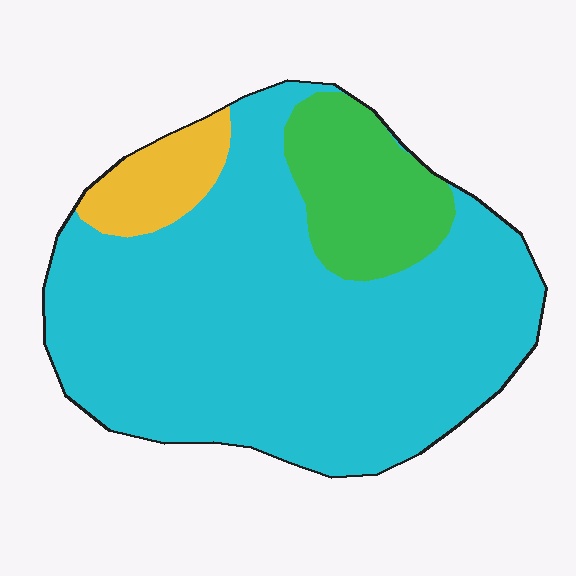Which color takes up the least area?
Yellow, at roughly 10%.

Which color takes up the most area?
Cyan, at roughly 75%.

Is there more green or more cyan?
Cyan.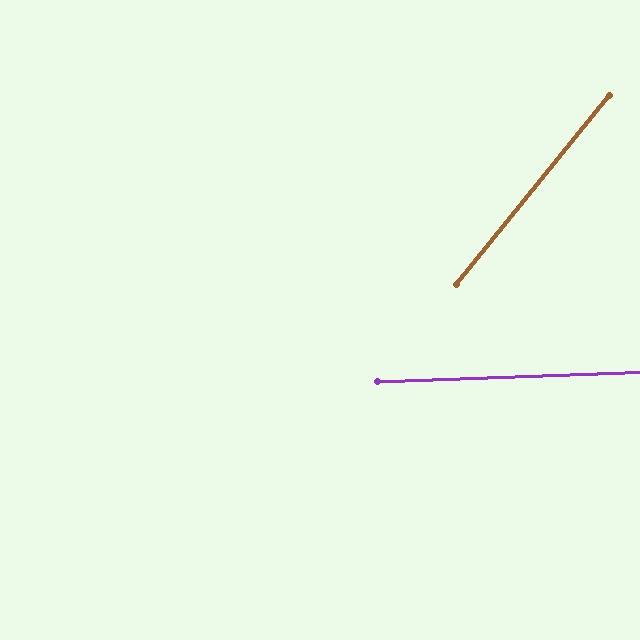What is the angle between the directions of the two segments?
Approximately 49 degrees.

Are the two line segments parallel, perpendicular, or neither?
Neither parallel nor perpendicular — they differ by about 49°.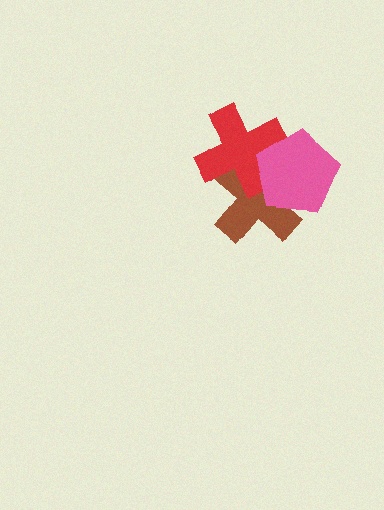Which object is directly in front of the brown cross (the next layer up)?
The red cross is directly in front of the brown cross.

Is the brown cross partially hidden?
Yes, it is partially covered by another shape.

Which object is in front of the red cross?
The pink pentagon is in front of the red cross.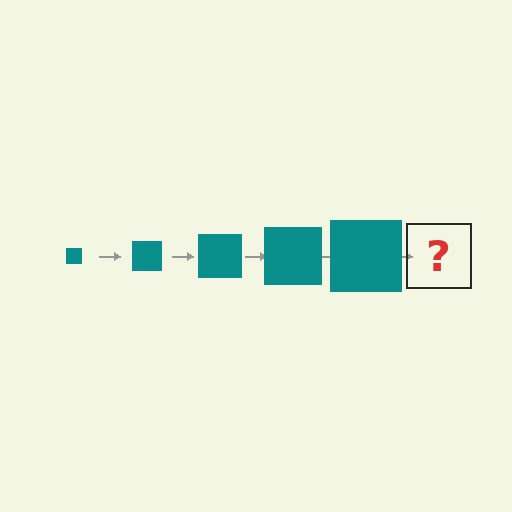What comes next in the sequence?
The next element should be a teal square, larger than the previous one.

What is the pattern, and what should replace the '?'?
The pattern is that the square gets progressively larger each step. The '?' should be a teal square, larger than the previous one.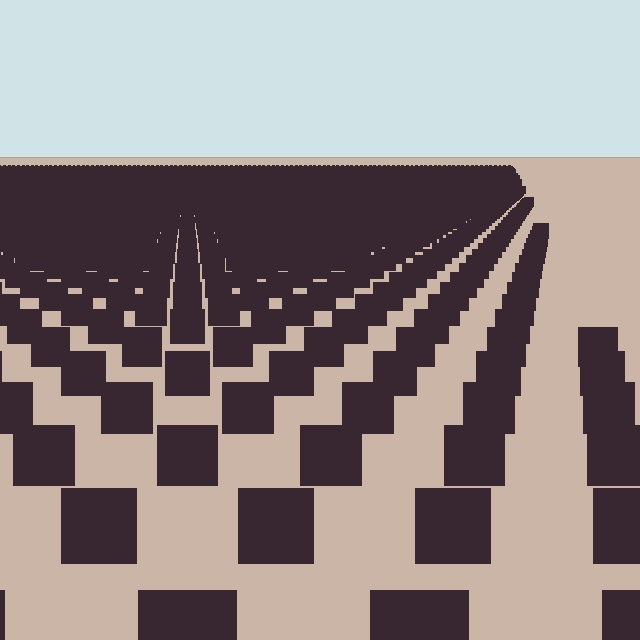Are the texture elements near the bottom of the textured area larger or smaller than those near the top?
Larger. Near the bottom, elements are closer to the viewer and appear at a bigger on-screen size.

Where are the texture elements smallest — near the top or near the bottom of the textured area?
Near the top.